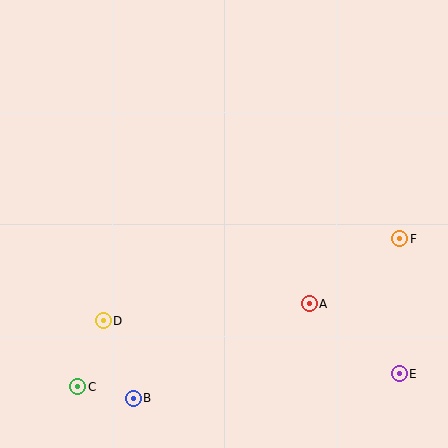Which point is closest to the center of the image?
Point A at (309, 304) is closest to the center.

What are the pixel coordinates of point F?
Point F is at (400, 239).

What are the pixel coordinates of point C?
Point C is at (78, 387).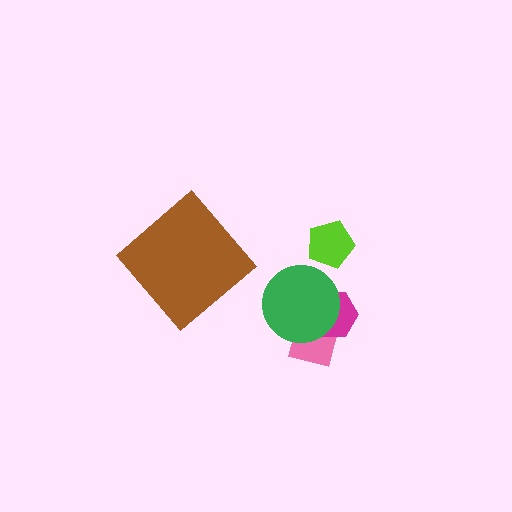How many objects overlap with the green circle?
2 objects overlap with the green circle.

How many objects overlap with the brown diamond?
0 objects overlap with the brown diamond.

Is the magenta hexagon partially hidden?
Yes, it is partially covered by another shape.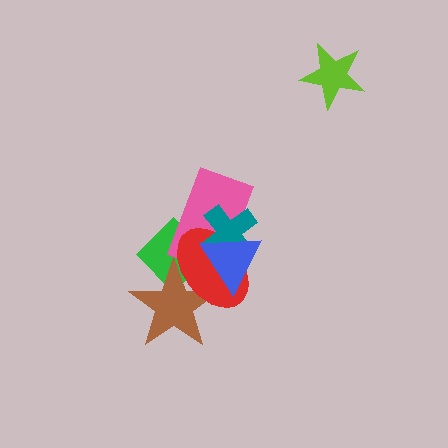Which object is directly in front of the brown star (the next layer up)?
The red ellipse is directly in front of the brown star.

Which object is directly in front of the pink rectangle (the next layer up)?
The red ellipse is directly in front of the pink rectangle.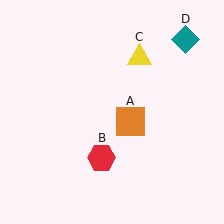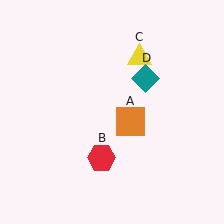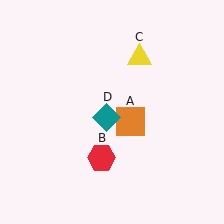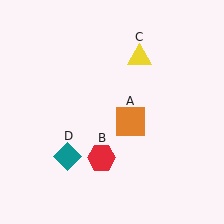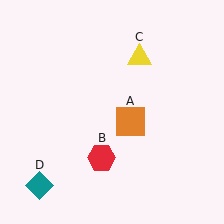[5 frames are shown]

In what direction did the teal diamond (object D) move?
The teal diamond (object D) moved down and to the left.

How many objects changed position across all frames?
1 object changed position: teal diamond (object D).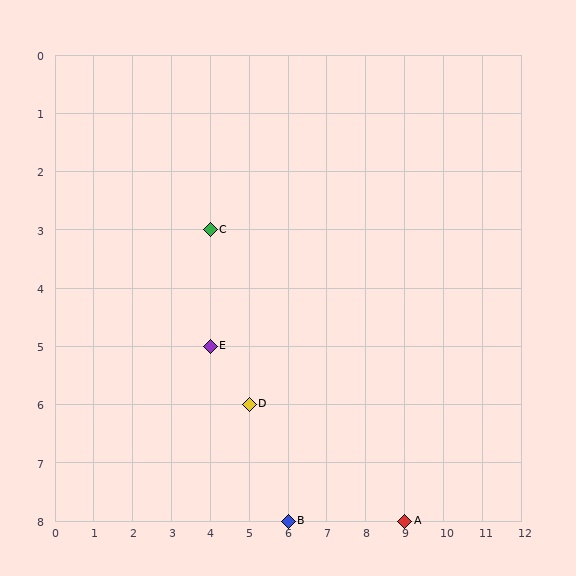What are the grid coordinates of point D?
Point D is at grid coordinates (5, 6).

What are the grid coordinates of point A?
Point A is at grid coordinates (9, 8).